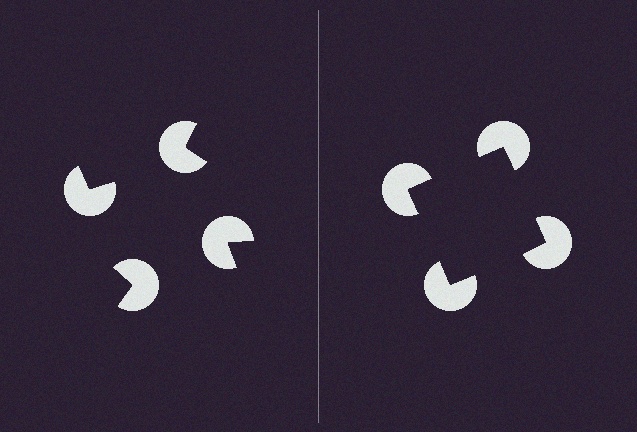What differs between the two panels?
The pac-man discs are positioned identically on both sides; only the wedge orientations differ. On the right they align to a square; on the left they are misaligned.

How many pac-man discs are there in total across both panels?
8 — 4 on each side.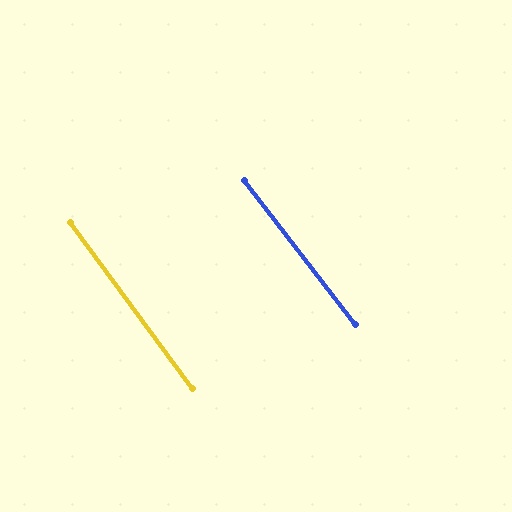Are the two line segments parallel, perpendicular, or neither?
Parallel — their directions differ by only 1.3°.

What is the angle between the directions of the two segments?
Approximately 1 degree.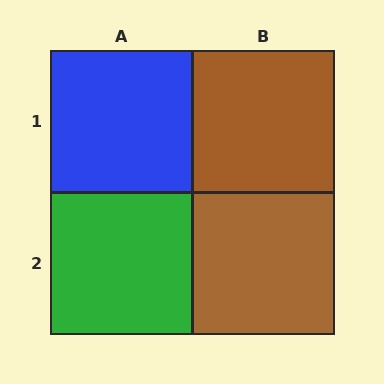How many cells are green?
1 cell is green.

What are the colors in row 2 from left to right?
Green, brown.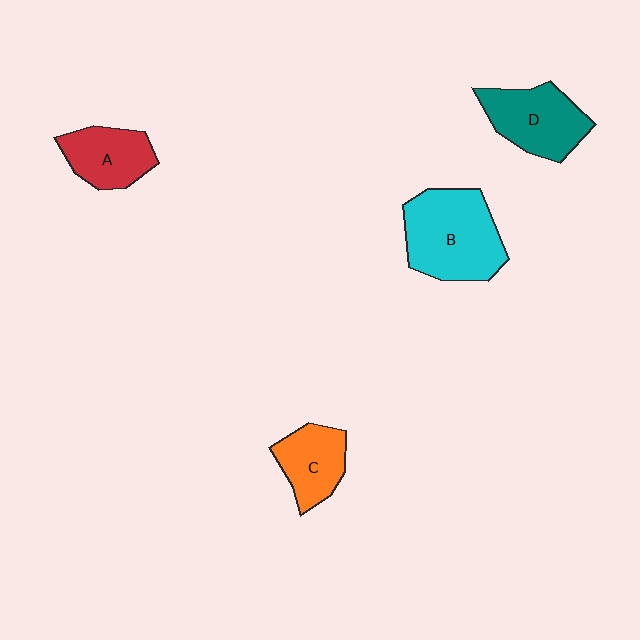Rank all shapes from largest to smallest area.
From largest to smallest: B (cyan), D (teal), A (red), C (orange).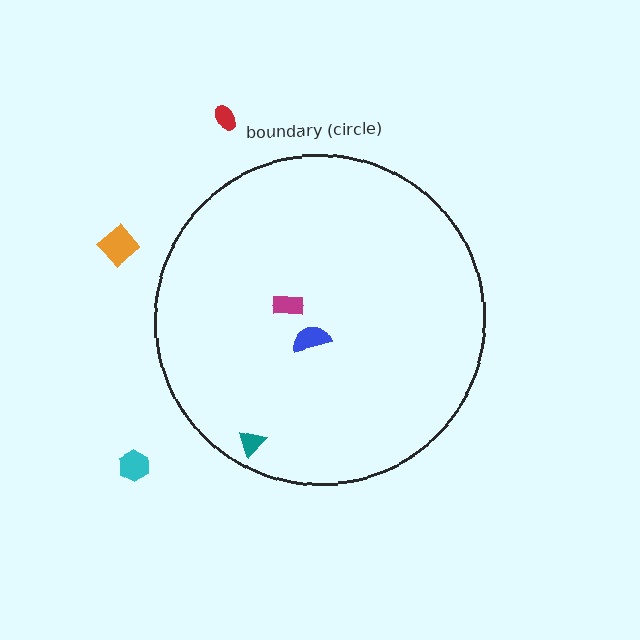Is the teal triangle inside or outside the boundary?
Inside.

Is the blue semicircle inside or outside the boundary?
Inside.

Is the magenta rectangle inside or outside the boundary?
Inside.